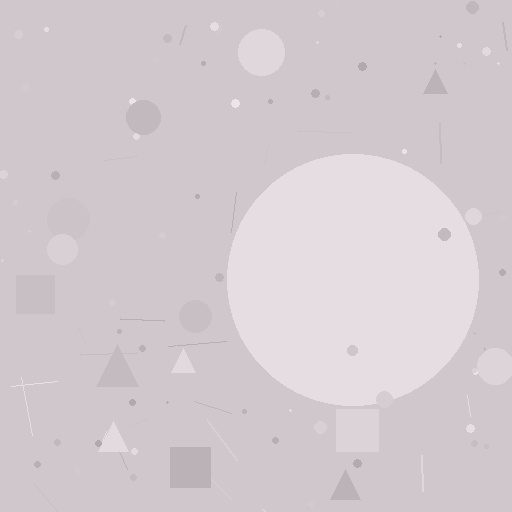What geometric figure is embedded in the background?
A circle is embedded in the background.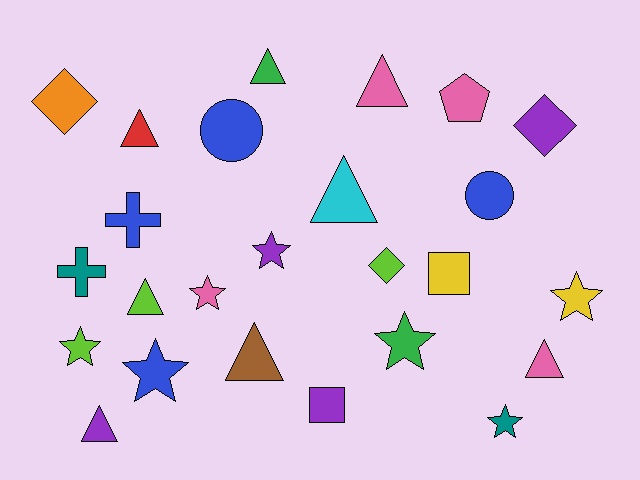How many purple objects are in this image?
There are 4 purple objects.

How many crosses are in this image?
There are 2 crosses.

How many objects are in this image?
There are 25 objects.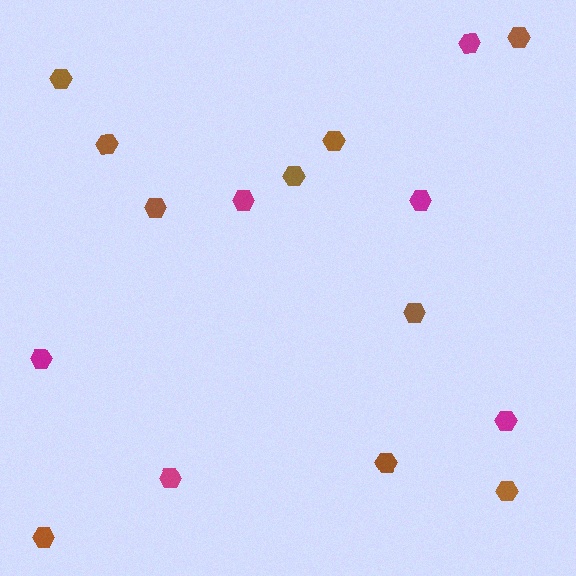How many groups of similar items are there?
There are 2 groups: one group of magenta hexagons (6) and one group of brown hexagons (10).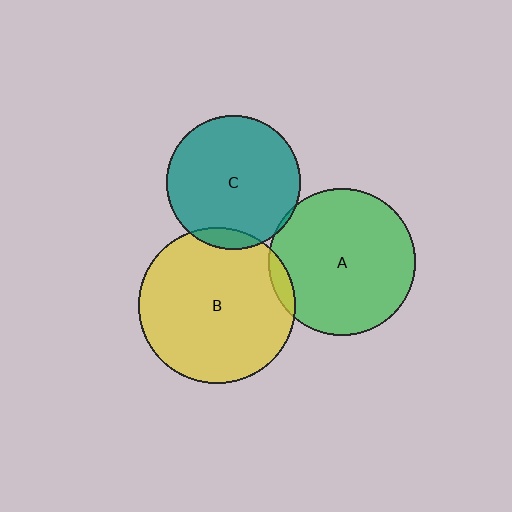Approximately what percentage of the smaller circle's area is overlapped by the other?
Approximately 5%.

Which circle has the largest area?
Circle B (yellow).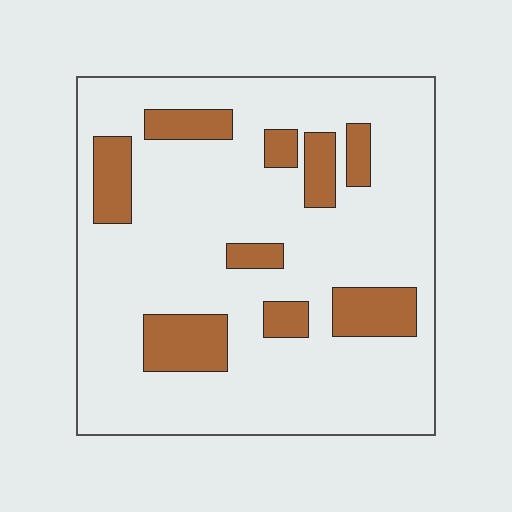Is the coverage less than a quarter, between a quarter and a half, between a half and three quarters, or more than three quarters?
Less than a quarter.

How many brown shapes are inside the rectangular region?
9.